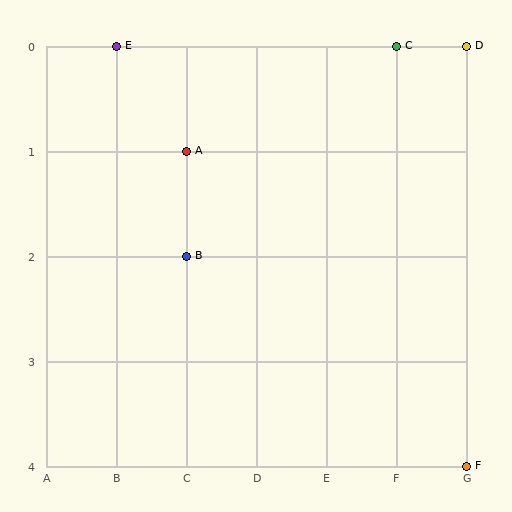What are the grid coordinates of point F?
Point F is at grid coordinates (G, 4).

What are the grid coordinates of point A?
Point A is at grid coordinates (C, 1).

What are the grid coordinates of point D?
Point D is at grid coordinates (G, 0).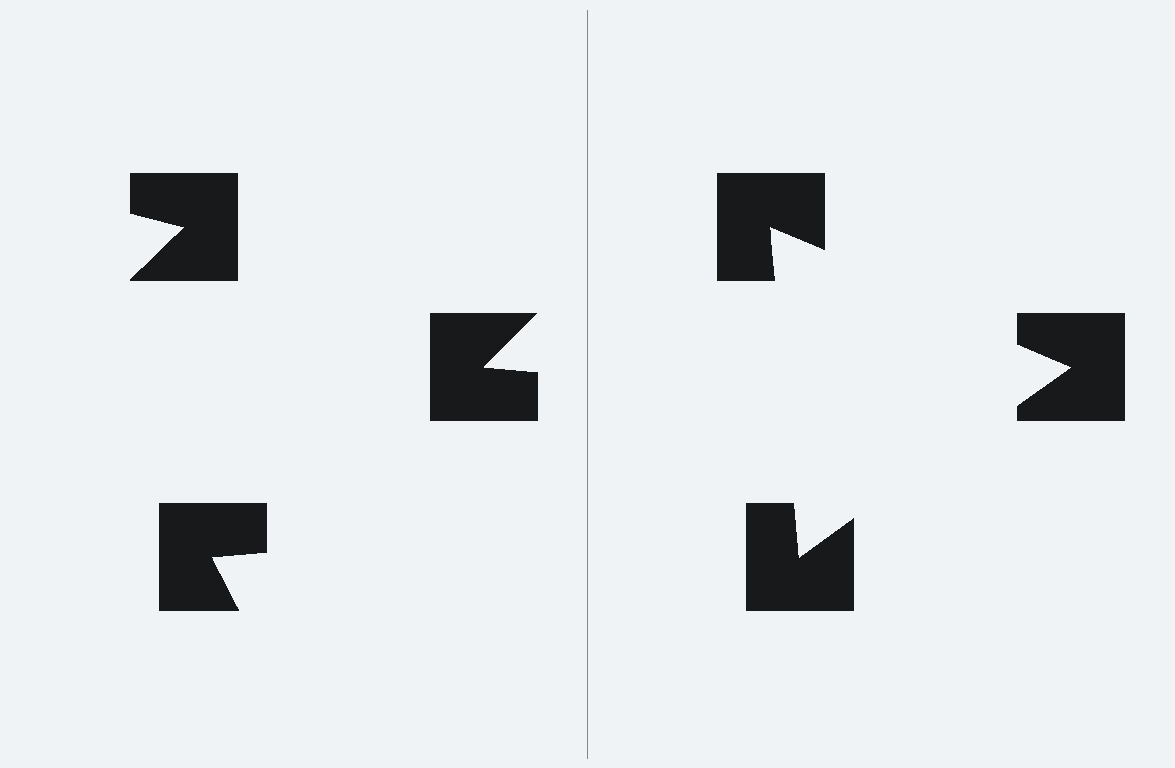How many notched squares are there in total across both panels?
6 — 3 on each side.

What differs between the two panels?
The notched squares are positioned identically on both sides; only the wedge orientations differ. On the right they align to a triangle; on the left they are misaligned.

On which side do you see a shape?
An illusory triangle appears on the right side. On the left side the wedge cuts are rotated, so no coherent shape forms.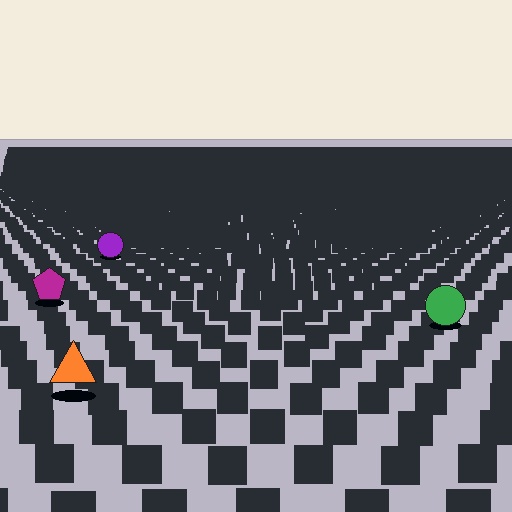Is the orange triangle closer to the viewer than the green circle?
Yes. The orange triangle is closer — you can tell from the texture gradient: the ground texture is coarser near it.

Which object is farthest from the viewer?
The purple circle is farthest from the viewer. It appears smaller and the ground texture around it is denser.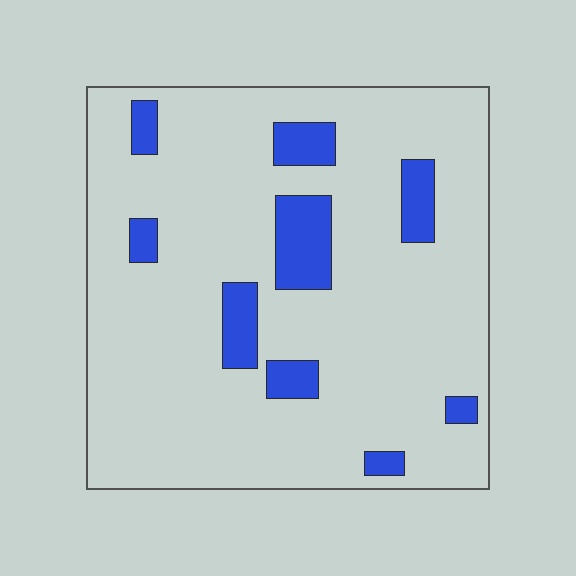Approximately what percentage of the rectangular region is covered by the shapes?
Approximately 15%.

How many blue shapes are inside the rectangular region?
9.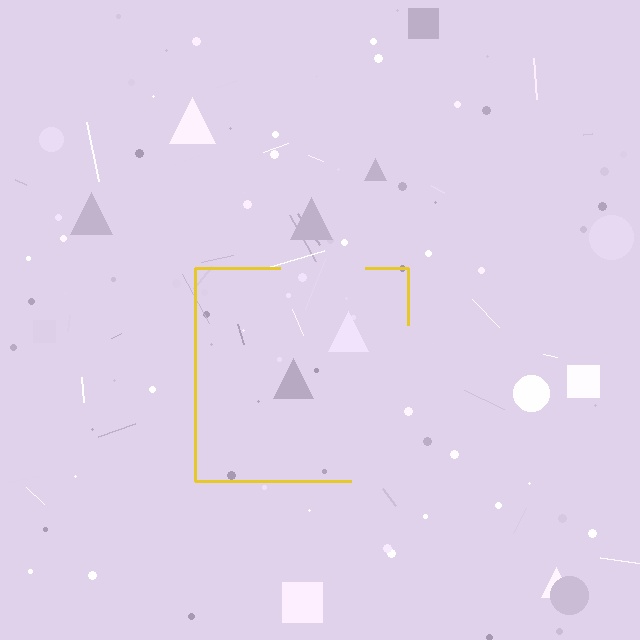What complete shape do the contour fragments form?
The contour fragments form a square.